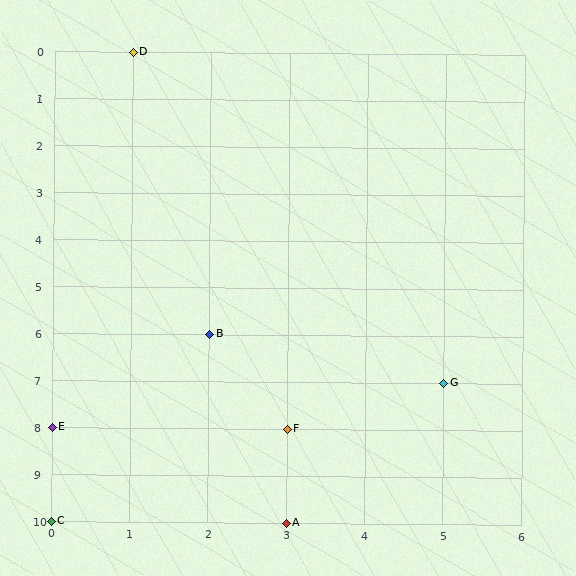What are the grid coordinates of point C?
Point C is at grid coordinates (0, 10).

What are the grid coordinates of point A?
Point A is at grid coordinates (3, 10).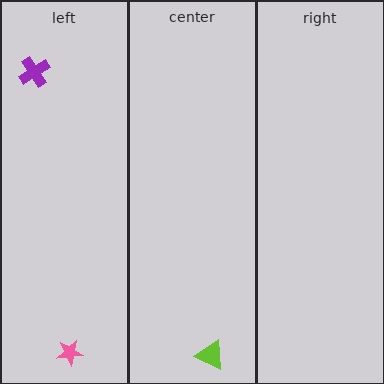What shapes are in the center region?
The lime triangle.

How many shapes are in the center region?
1.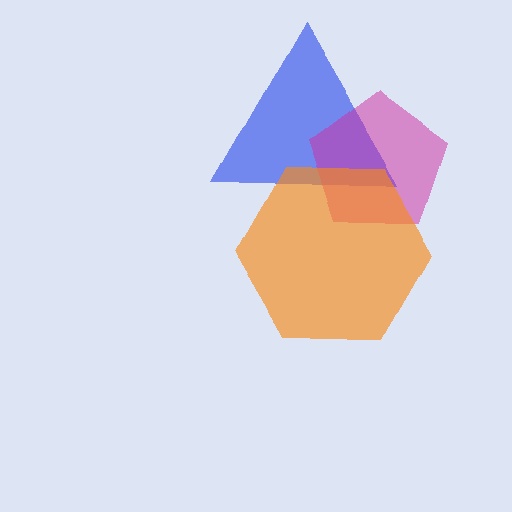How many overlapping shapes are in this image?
There are 3 overlapping shapes in the image.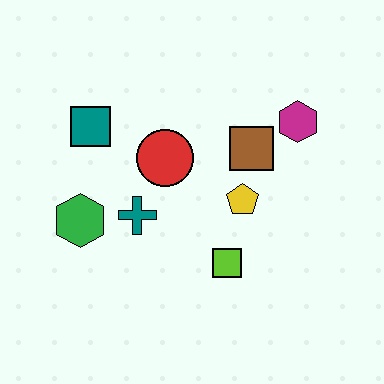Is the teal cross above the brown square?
No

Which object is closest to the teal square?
The red circle is closest to the teal square.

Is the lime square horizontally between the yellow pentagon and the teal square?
Yes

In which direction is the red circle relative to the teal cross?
The red circle is above the teal cross.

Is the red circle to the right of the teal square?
Yes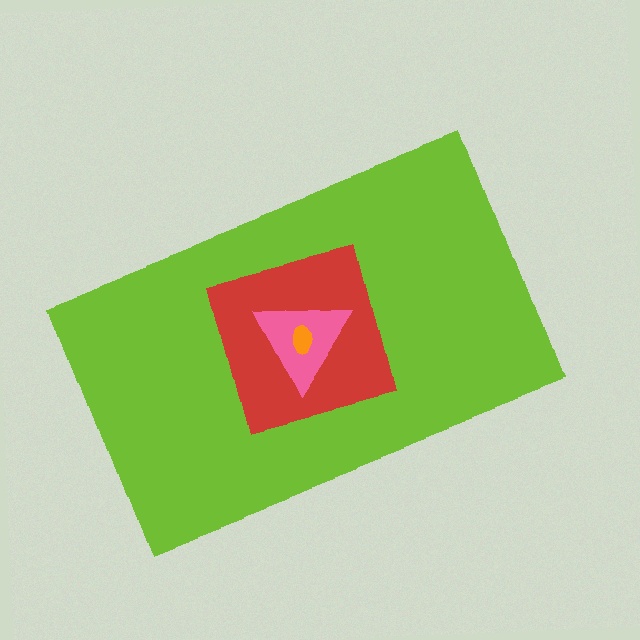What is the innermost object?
The orange ellipse.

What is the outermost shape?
The lime rectangle.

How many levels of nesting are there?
4.